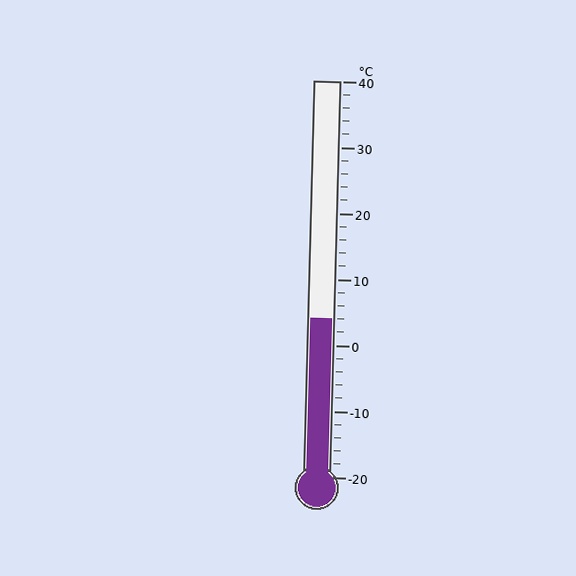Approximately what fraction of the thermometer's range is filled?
The thermometer is filled to approximately 40% of its range.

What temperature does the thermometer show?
The thermometer shows approximately 4°C.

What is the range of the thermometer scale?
The thermometer scale ranges from -20°C to 40°C.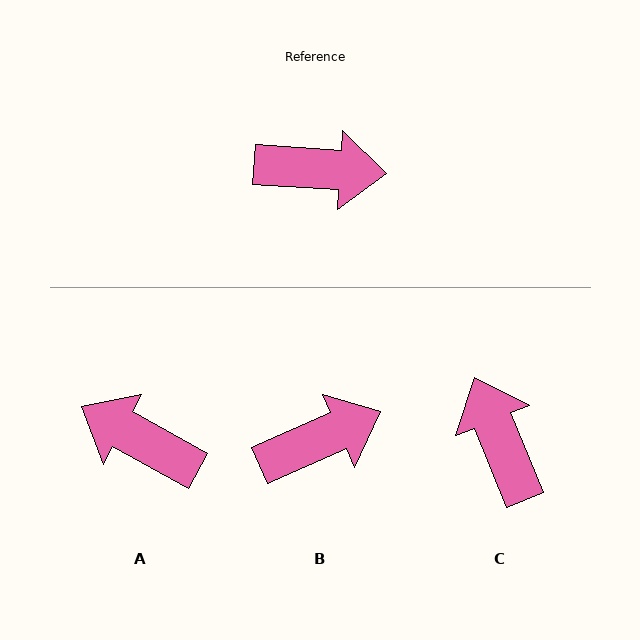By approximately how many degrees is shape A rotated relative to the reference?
Approximately 155 degrees counter-clockwise.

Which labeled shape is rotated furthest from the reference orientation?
A, about 155 degrees away.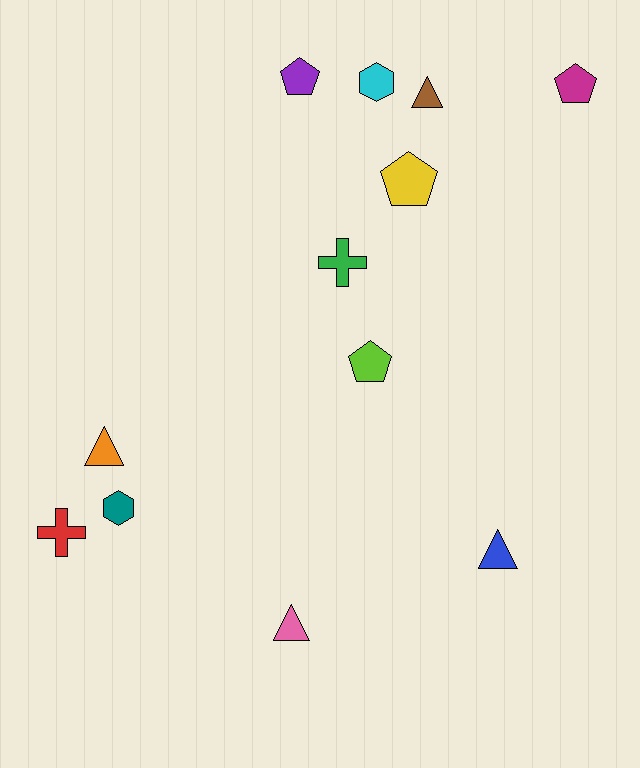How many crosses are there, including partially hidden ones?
There are 2 crosses.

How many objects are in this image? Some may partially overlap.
There are 12 objects.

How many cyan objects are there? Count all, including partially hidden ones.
There is 1 cyan object.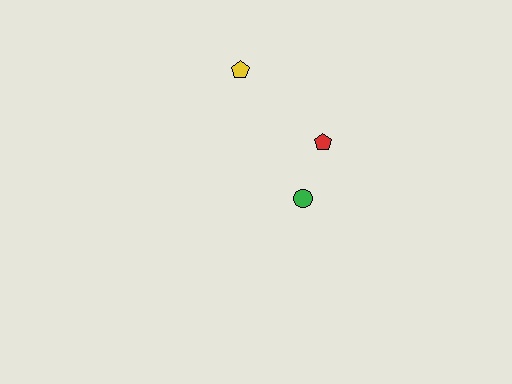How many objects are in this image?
There are 3 objects.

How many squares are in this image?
There are no squares.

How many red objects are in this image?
There is 1 red object.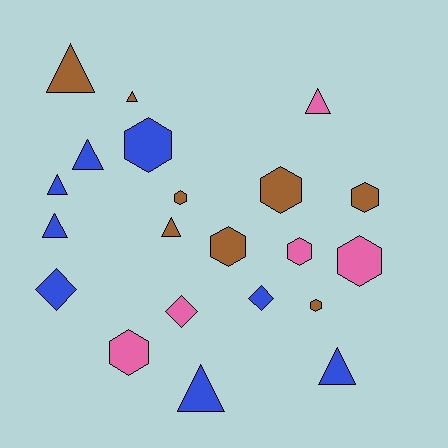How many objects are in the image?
There are 21 objects.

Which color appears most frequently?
Blue, with 8 objects.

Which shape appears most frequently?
Triangle, with 9 objects.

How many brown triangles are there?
There are 3 brown triangles.